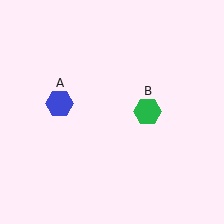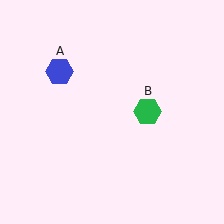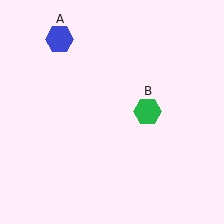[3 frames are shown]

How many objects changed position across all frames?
1 object changed position: blue hexagon (object A).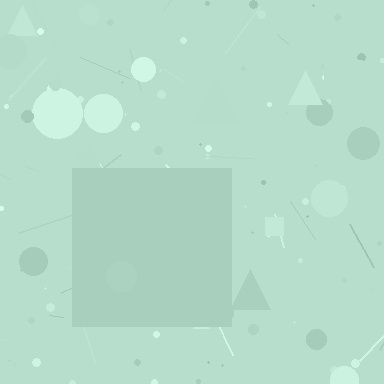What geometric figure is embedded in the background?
A square is embedded in the background.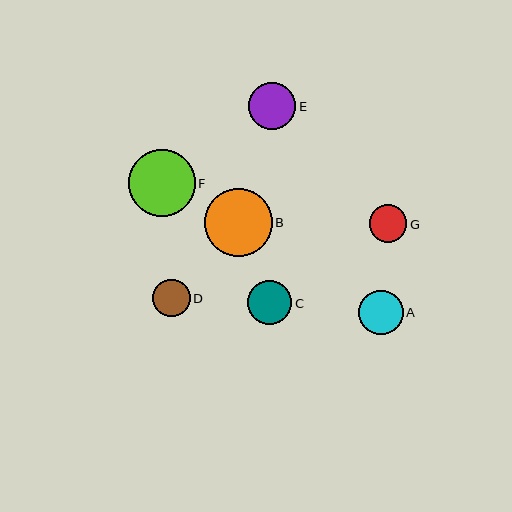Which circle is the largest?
Circle B is the largest with a size of approximately 68 pixels.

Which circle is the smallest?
Circle D is the smallest with a size of approximately 37 pixels.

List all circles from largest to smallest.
From largest to smallest: B, F, E, C, A, G, D.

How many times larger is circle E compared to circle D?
Circle E is approximately 1.3 times the size of circle D.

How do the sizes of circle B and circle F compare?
Circle B and circle F are approximately the same size.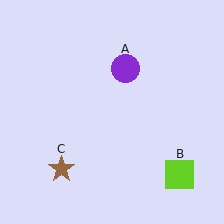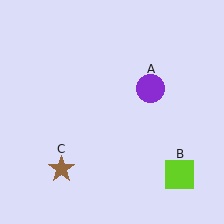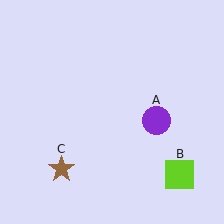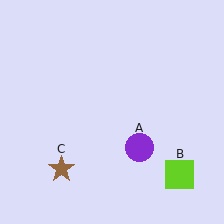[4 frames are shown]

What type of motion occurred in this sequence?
The purple circle (object A) rotated clockwise around the center of the scene.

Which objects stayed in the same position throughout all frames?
Lime square (object B) and brown star (object C) remained stationary.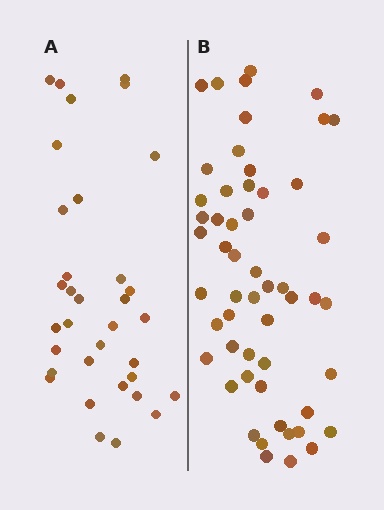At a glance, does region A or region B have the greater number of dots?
Region B (the right region) has more dots.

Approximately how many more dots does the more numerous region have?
Region B has approximately 20 more dots than region A.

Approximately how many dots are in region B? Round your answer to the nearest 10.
About 50 dots. (The exact count is 54, which rounds to 50.)